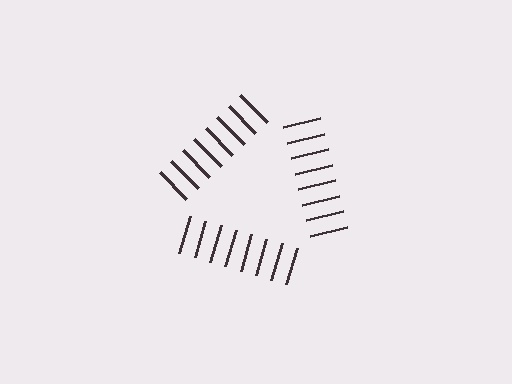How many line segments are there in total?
24 — 8 along each of the 3 edges.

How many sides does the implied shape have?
3 sides — the line-ends trace a triangle.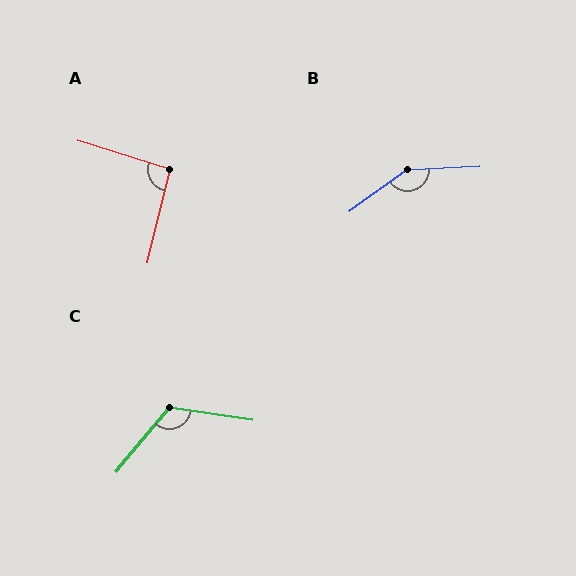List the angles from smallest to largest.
A (94°), C (121°), B (147°).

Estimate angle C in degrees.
Approximately 121 degrees.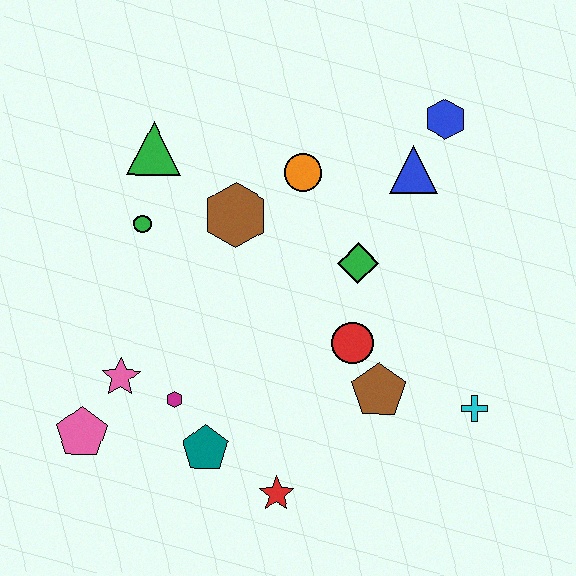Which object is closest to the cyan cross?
The brown pentagon is closest to the cyan cross.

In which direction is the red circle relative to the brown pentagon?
The red circle is above the brown pentagon.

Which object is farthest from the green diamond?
The pink pentagon is farthest from the green diamond.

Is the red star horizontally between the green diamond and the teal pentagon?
Yes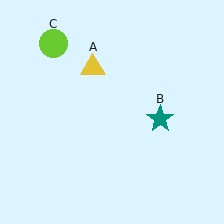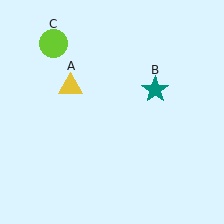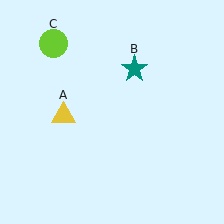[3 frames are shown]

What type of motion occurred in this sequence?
The yellow triangle (object A), teal star (object B) rotated counterclockwise around the center of the scene.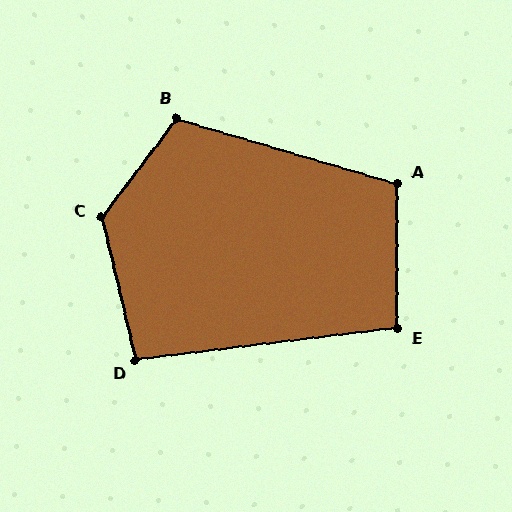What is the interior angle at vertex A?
Approximately 106 degrees (obtuse).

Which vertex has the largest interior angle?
C, at approximately 130 degrees.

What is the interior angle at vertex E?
Approximately 97 degrees (obtuse).